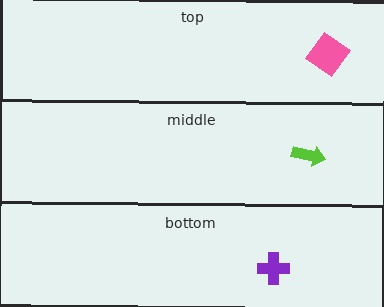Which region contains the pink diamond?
The top region.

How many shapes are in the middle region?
1.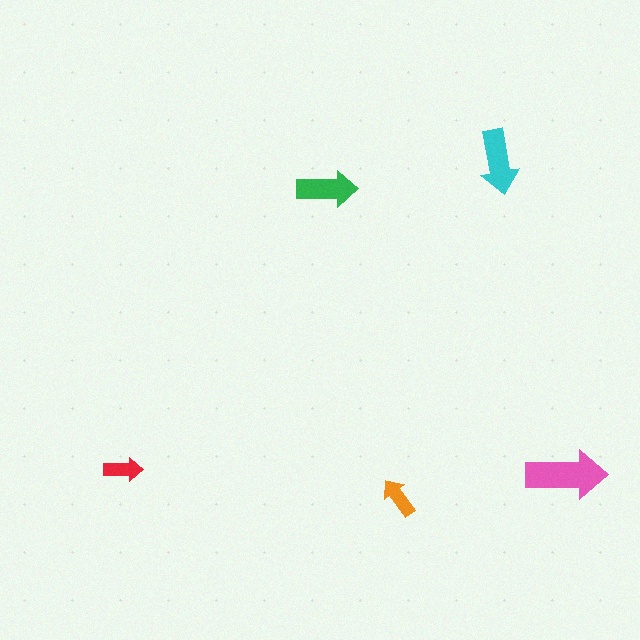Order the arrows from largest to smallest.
the pink one, the cyan one, the green one, the orange one, the red one.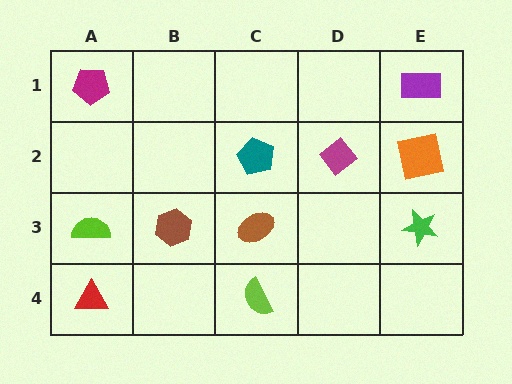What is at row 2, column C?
A teal pentagon.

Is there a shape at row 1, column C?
No, that cell is empty.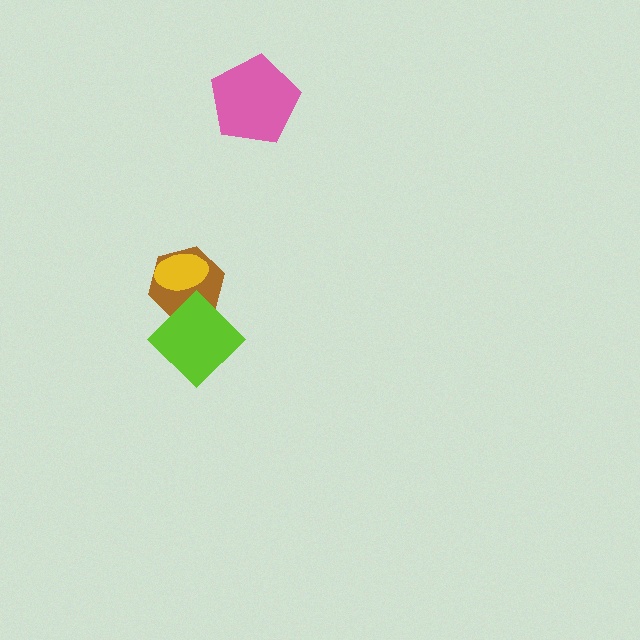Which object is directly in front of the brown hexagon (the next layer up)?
The lime diamond is directly in front of the brown hexagon.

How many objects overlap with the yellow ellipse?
1 object overlaps with the yellow ellipse.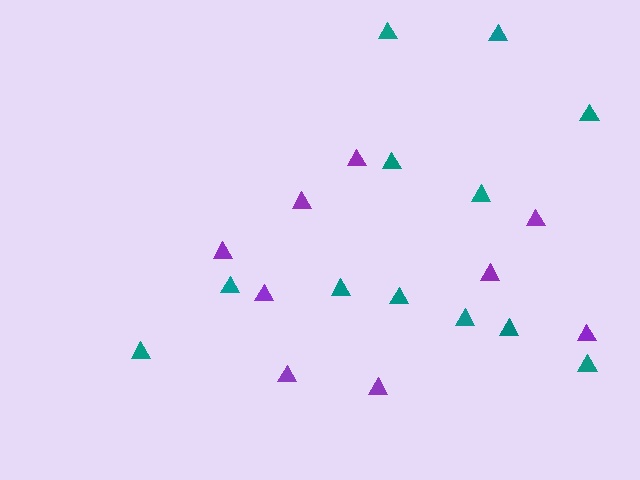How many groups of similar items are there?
There are 2 groups: one group of teal triangles (12) and one group of purple triangles (9).